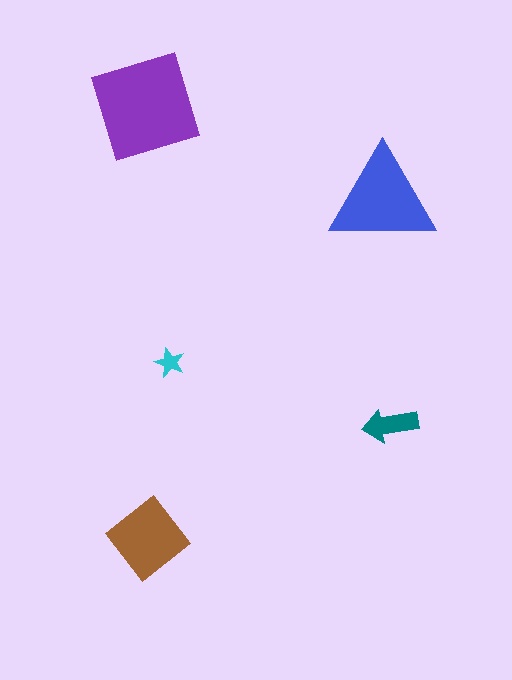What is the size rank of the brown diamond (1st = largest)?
3rd.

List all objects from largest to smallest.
The purple square, the blue triangle, the brown diamond, the teal arrow, the cyan star.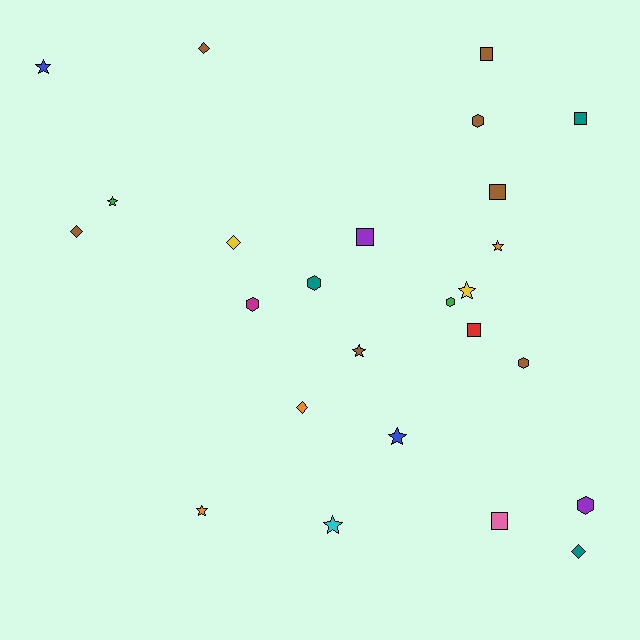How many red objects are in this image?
There is 1 red object.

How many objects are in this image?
There are 25 objects.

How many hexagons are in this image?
There are 6 hexagons.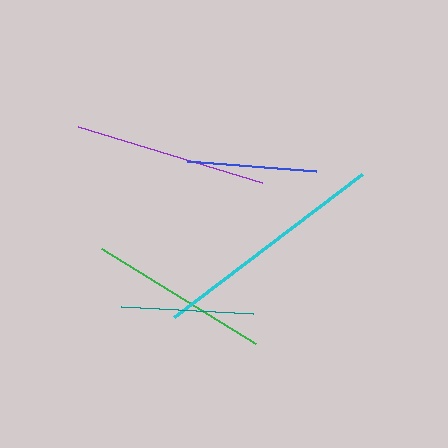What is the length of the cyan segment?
The cyan segment is approximately 236 pixels long.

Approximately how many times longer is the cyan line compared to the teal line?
The cyan line is approximately 1.8 times the length of the teal line.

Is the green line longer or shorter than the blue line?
The green line is longer than the blue line.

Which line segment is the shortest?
The blue line is the shortest at approximately 129 pixels.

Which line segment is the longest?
The cyan line is the longest at approximately 236 pixels.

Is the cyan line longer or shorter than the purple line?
The cyan line is longer than the purple line.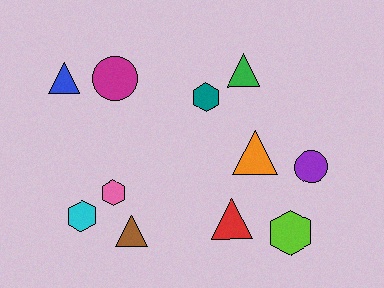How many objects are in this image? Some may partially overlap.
There are 11 objects.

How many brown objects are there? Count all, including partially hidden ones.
There is 1 brown object.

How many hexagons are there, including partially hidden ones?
There are 4 hexagons.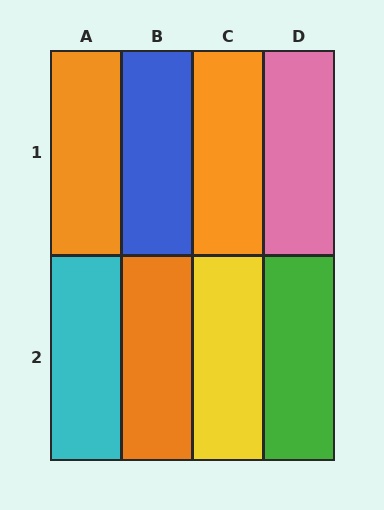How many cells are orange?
3 cells are orange.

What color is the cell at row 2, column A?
Cyan.